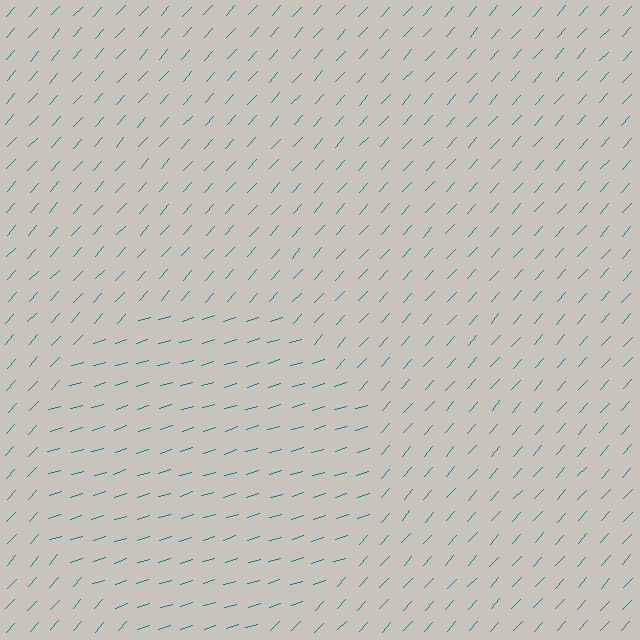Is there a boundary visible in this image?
Yes, there is a texture boundary formed by a change in line orientation.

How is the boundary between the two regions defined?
The boundary is defined purely by a change in line orientation (approximately 30 degrees difference). All lines are the same color and thickness.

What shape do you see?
I see a circle.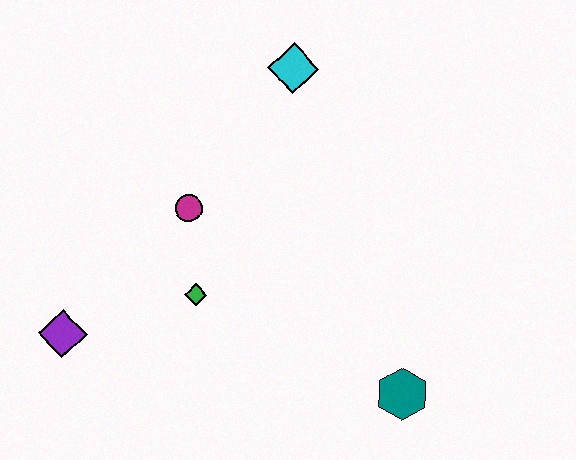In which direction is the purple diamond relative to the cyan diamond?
The purple diamond is below the cyan diamond.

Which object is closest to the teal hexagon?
The green diamond is closest to the teal hexagon.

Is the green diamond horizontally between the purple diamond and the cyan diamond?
Yes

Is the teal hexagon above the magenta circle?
No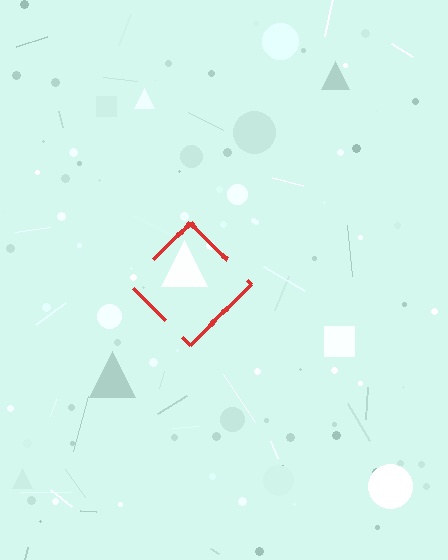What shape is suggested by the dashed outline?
The dashed outline suggests a diamond.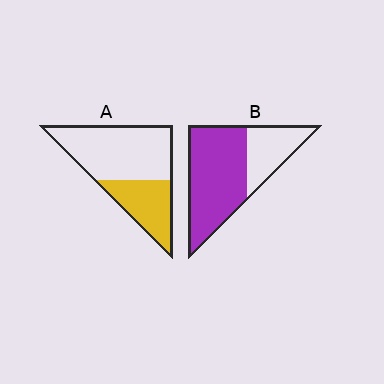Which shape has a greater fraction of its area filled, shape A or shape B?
Shape B.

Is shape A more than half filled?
No.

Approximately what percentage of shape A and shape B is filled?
A is approximately 35% and B is approximately 70%.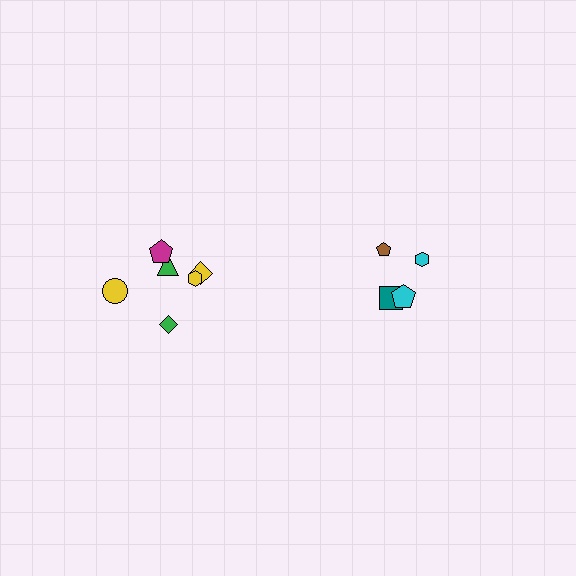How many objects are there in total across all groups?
There are 10 objects.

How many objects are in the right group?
There are 4 objects.